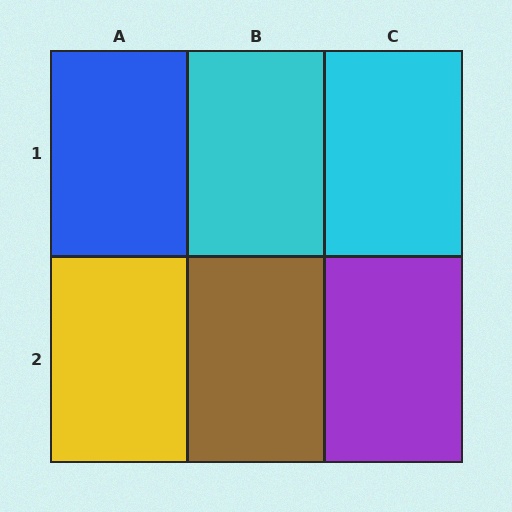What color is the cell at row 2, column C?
Purple.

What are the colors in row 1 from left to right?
Blue, cyan, cyan.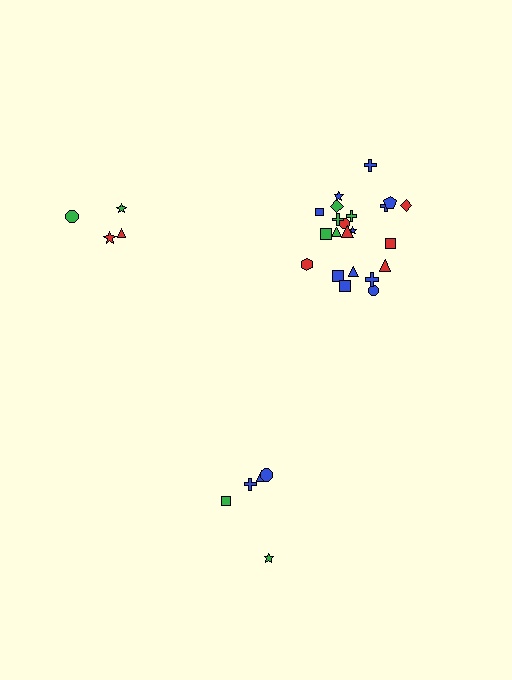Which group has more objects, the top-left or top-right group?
The top-right group.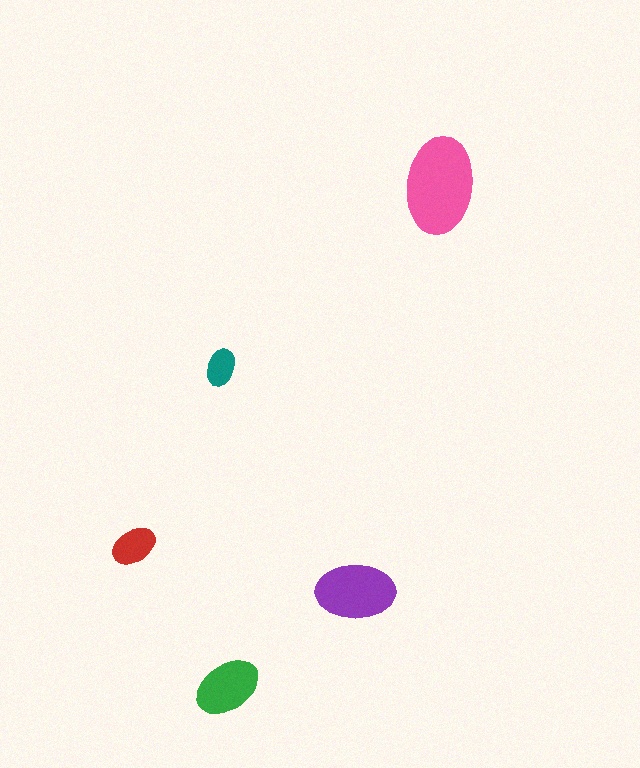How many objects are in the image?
There are 5 objects in the image.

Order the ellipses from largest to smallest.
the pink one, the purple one, the green one, the red one, the teal one.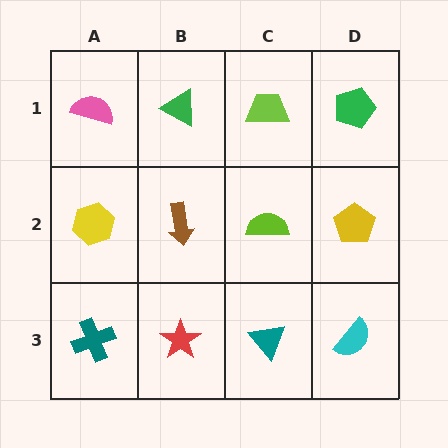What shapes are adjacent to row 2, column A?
A pink semicircle (row 1, column A), a teal cross (row 3, column A), a brown arrow (row 2, column B).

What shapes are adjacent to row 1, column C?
A lime semicircle (row 2, column C), a green triangle (row 1, column B), a green pentagon (row 1, column D).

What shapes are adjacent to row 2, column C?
A lime trapezoid (row 1, column C), a teal triangle (row 3, column C), a brown arrow (row 2, column B), a yellow pentagon (row 2, column D).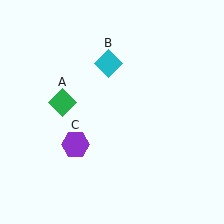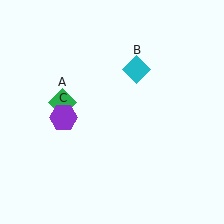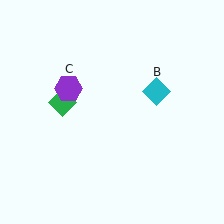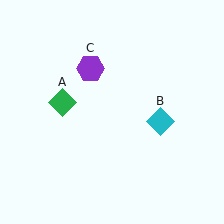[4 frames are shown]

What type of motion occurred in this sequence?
The cyan diamond (object B), purple hexagon (object C) rotated clockwise around the center of the scene.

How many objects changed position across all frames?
2 objects changed position: cyan diamond (object B), purple hexagon (object C).